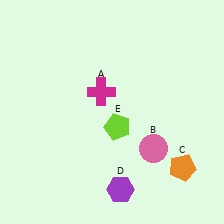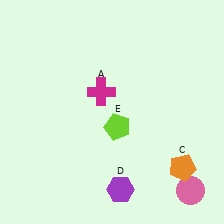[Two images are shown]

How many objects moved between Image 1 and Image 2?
1 object moved between the two images.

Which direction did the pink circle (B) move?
The pink circle (B) moved down.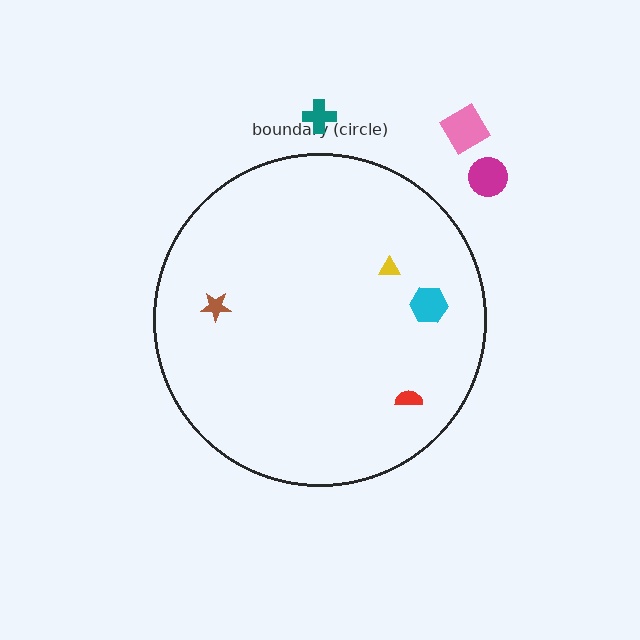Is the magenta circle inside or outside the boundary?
Outside.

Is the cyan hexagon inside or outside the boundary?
Inside.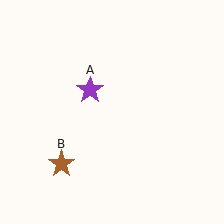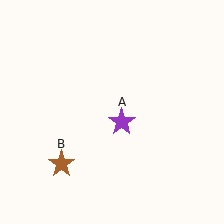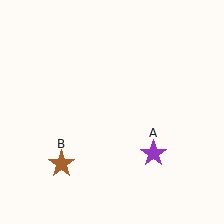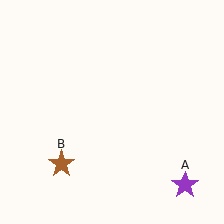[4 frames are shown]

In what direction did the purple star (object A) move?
The purple star (object A) moved down and to the right.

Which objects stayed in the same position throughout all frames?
Brown star (object B) remained stationary.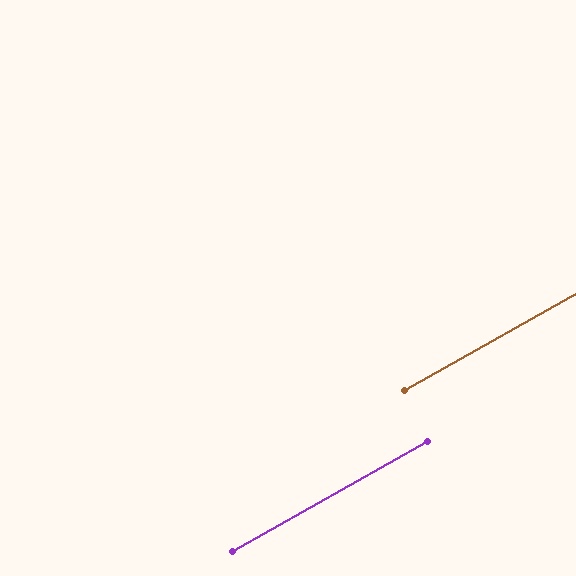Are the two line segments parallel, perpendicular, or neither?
Parallel — their directions differ by only 0.0°.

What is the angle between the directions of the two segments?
Approximately 0 degrees.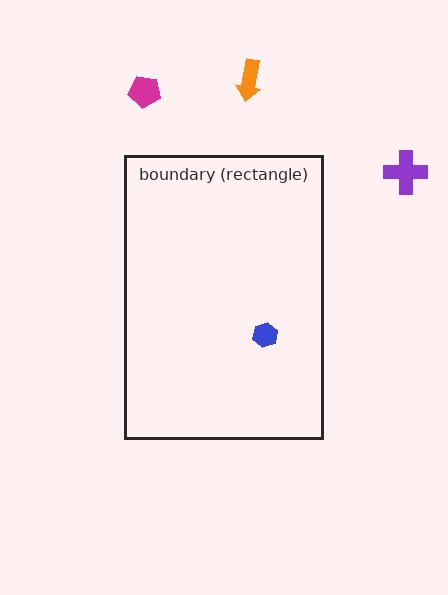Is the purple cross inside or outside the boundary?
Outside.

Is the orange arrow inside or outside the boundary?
Outside.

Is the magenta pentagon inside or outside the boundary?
Outside.